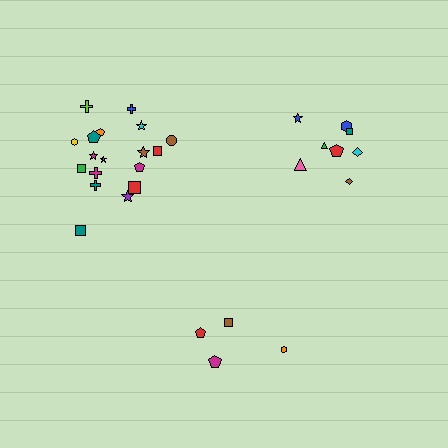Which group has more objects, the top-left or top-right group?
The top-left group.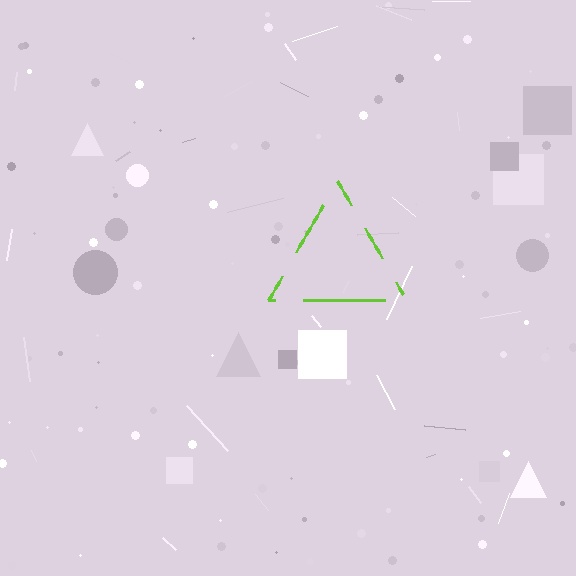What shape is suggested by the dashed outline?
The dashed outline suggests a triangle.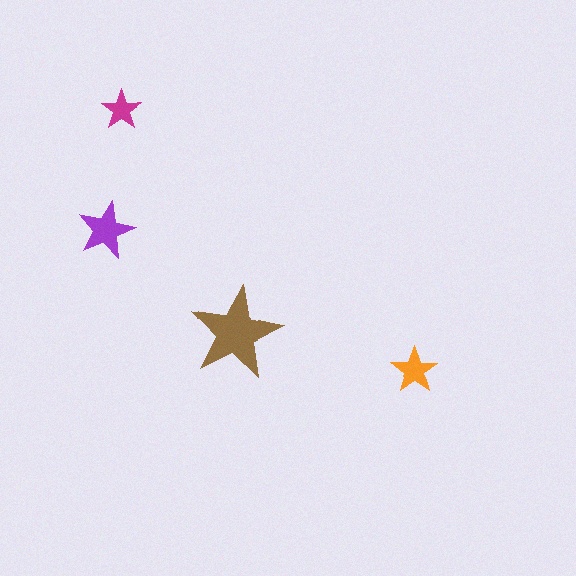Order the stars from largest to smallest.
the brown one, the purple one, the orange one, the magenta one.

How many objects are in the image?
There are 4 objects in the image.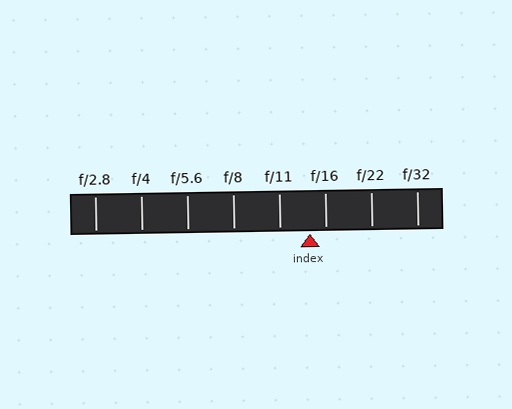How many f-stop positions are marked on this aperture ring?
There are 8 f-stop positions marked.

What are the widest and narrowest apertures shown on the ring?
The widest aperture shown is f/2.8 and the narrowest is f/32.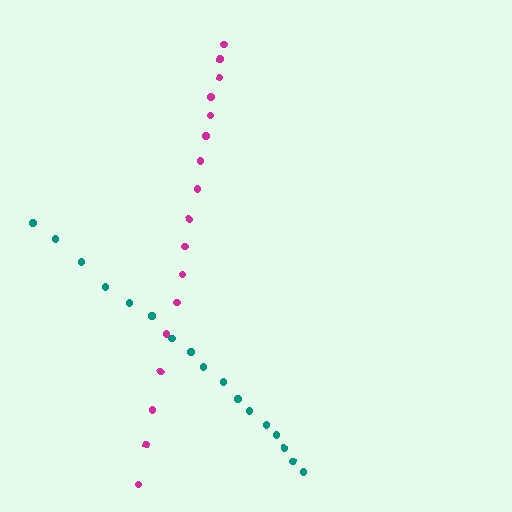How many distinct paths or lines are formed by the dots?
There are 2 distinct paths.